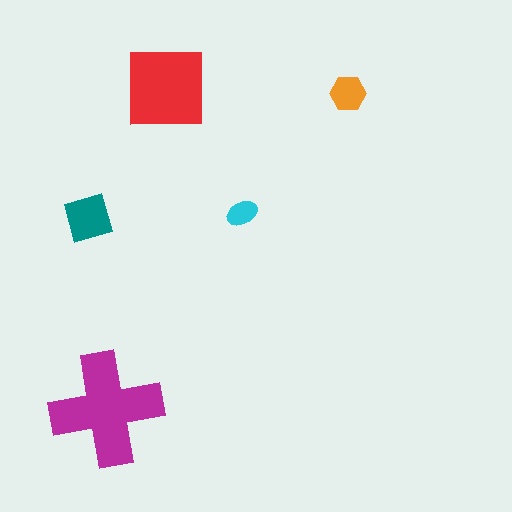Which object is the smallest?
The cyan ellipse.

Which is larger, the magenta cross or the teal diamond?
The magenta cross.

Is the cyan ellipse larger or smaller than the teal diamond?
Smaller.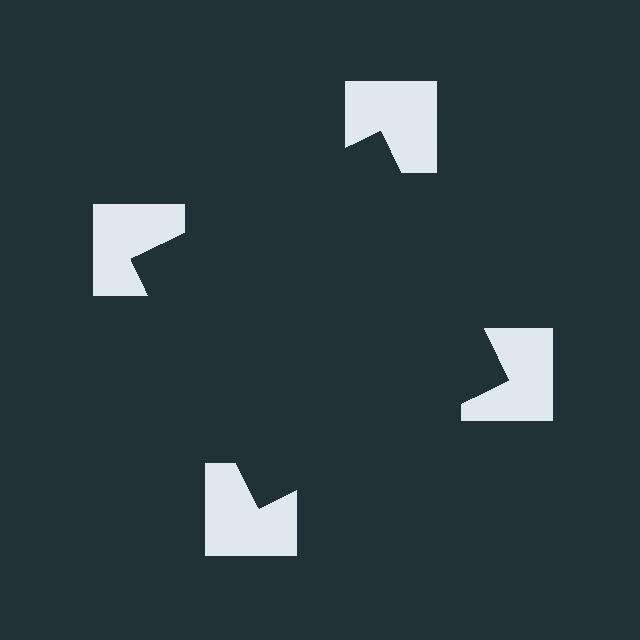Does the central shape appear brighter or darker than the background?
It typically appears slightly darker than the background, even though no actual brightness change is drawn.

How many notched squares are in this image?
There are 4 — one at each vertex of the illusory square.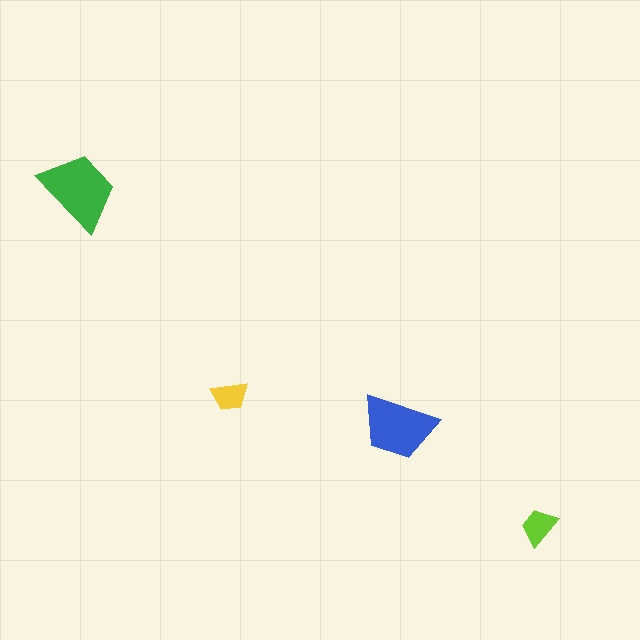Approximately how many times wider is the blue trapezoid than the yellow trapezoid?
About 2 times wider.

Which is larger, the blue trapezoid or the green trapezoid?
The green one.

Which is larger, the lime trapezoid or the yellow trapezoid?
The lime one.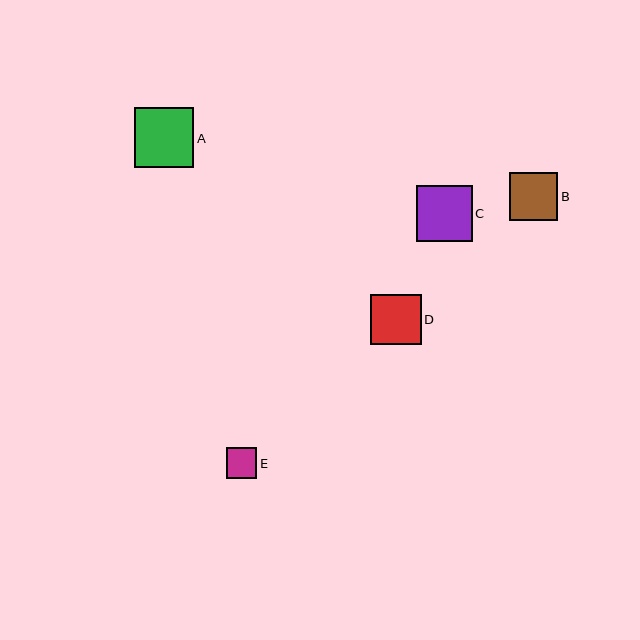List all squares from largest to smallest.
From largest to smallest: A, C, D, B, E.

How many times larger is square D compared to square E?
Square D is approximately 1.6 times the size of square E.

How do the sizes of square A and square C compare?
Square A and square C are approximately the same size.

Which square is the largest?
Square A is the largest with a size of approximately 59 pixels.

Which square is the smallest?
Square E is the smallest with a size of approximately 31 pixels.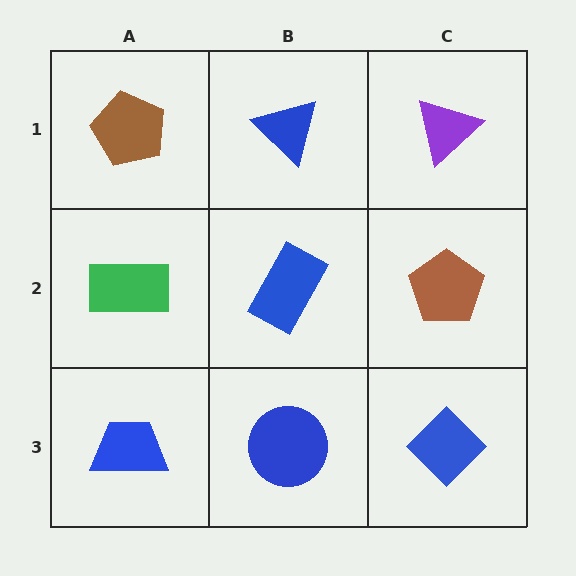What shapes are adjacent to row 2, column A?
A brown pentagon (row 1, column A), a blue trapezoid (row 3, column A), a blue rectangle (row 2, column B).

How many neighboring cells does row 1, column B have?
3.